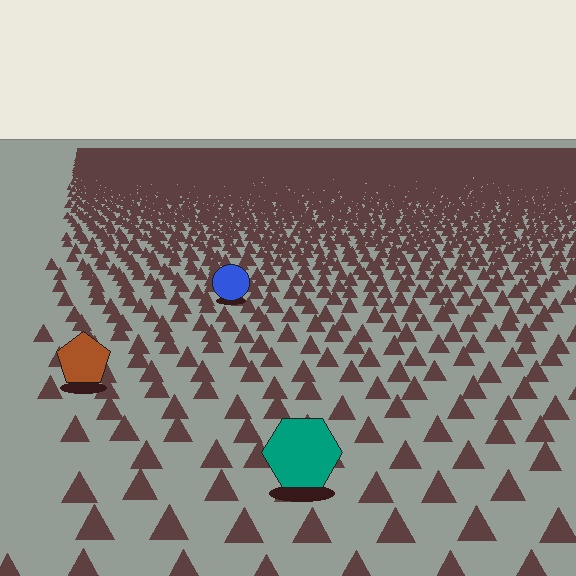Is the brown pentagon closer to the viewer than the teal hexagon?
No. The teal hexagon is closer — you can tell from the texture gradient: the ground texture is coarser near it.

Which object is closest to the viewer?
The teal hexagon is closest. The texture marks near it are larger and more spread out.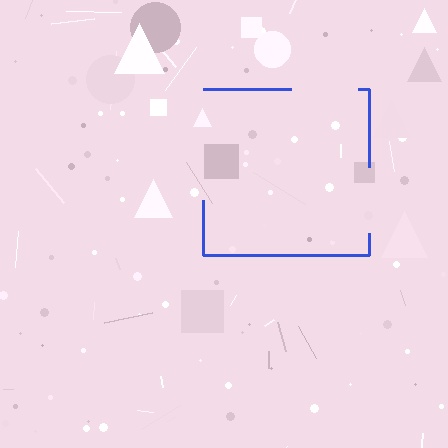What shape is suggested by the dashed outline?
The dashed outline suggests a square.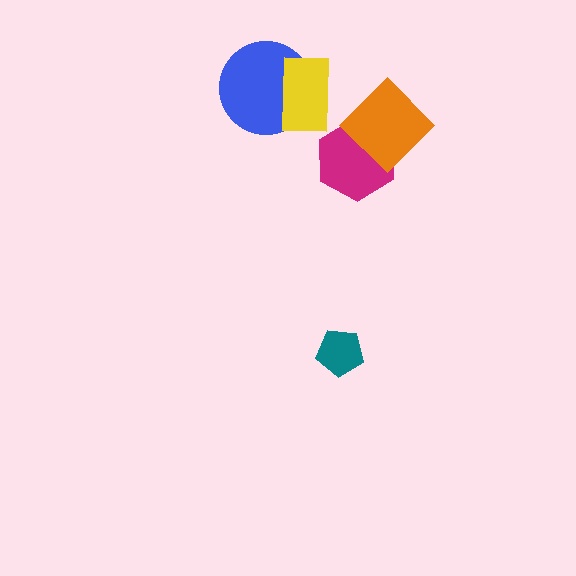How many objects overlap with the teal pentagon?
0 objects overlap with the teal pentagon.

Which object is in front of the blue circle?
The yellow rectangle is in front of the blue circle.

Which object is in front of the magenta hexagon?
The orange diamond is in front of the magenta hexagon.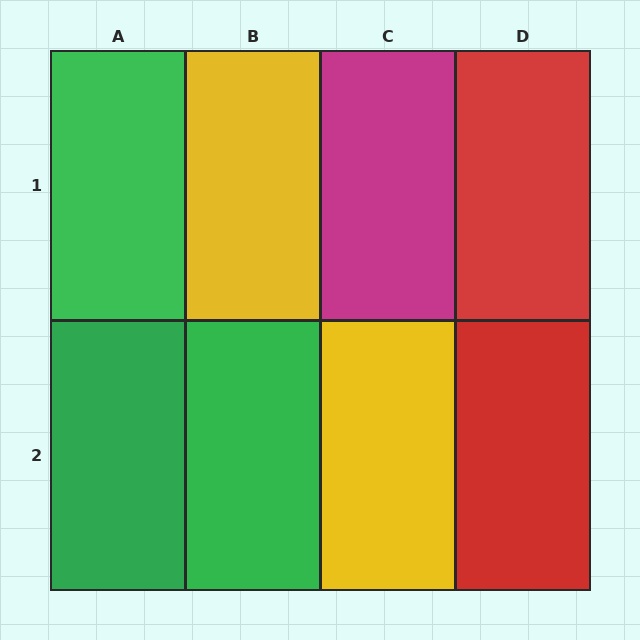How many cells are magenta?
1 cell is magenta.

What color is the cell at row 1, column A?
Green.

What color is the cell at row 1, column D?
Red.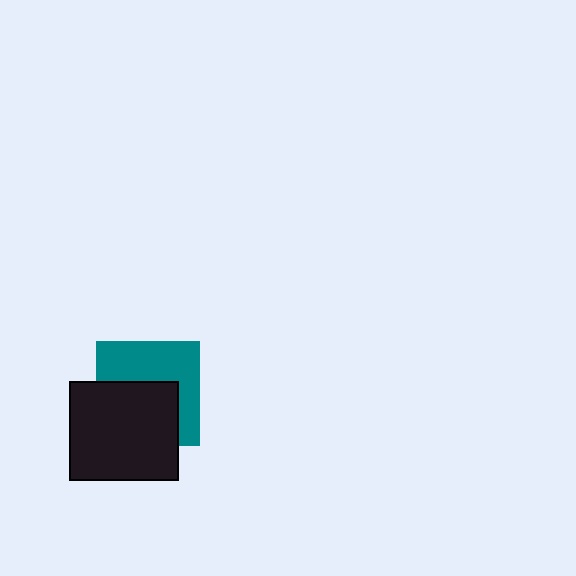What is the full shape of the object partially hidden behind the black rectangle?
The partially hidden object is a teal square.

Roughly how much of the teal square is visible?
About half of it is visible (roughly 50%).